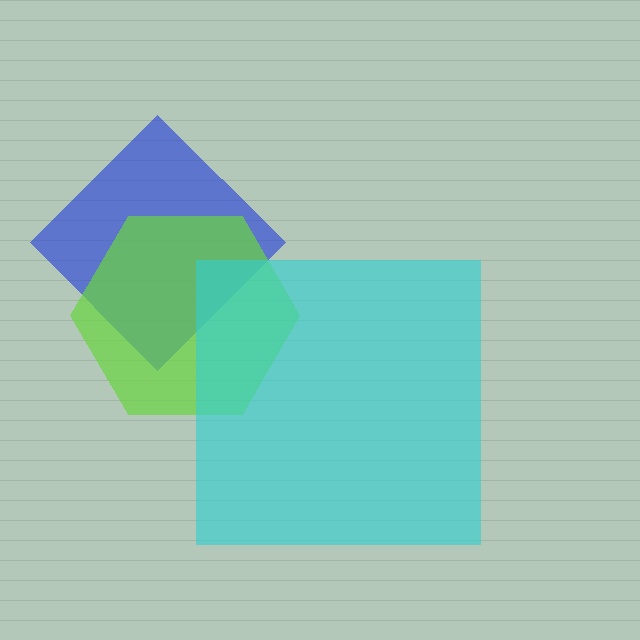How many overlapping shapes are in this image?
There are 3 overlapping shapes in the image.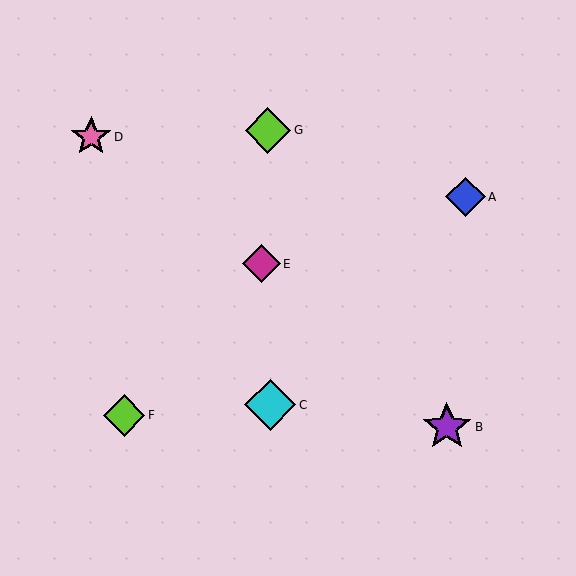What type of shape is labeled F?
Shape F is a lime diamond.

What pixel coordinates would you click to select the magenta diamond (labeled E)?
Click at (261, 264) to select the magenta diamond E.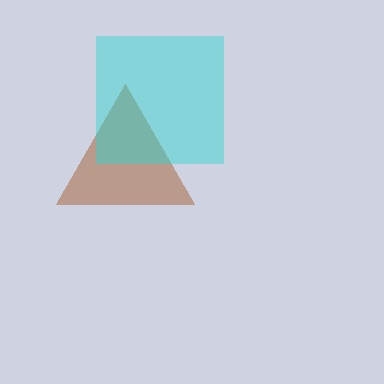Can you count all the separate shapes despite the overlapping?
Yes, there are 2 separate shapes.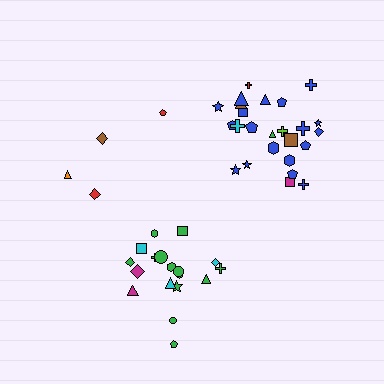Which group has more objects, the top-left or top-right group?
The top-right group.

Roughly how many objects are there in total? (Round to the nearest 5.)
Roughly 45 objects in total.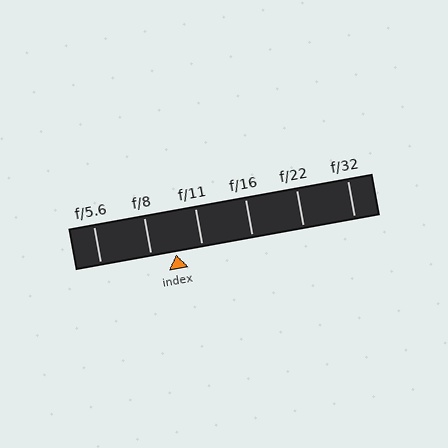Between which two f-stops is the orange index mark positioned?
The index mark is between f/8 and f/11.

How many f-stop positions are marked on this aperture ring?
There are 6 f-stop positions marked.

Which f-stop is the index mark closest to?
The index mark is closest to f/8.